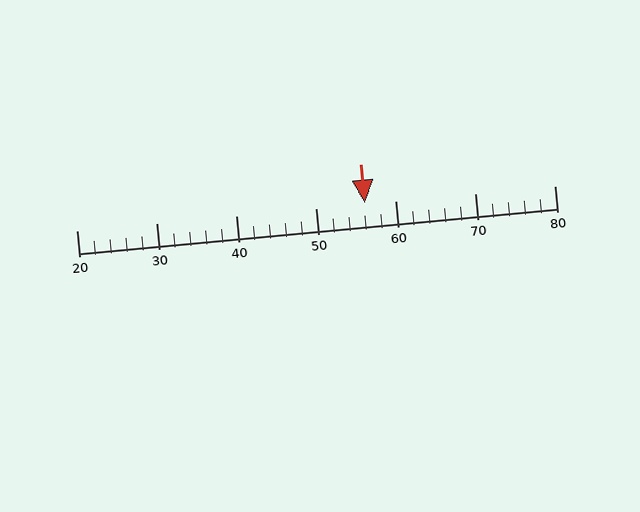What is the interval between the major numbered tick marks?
The major tick marks are spaced 10 units apart.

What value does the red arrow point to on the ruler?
The red arrow points to approximately 56.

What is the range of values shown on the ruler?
The ruler shows values from 20 to 80.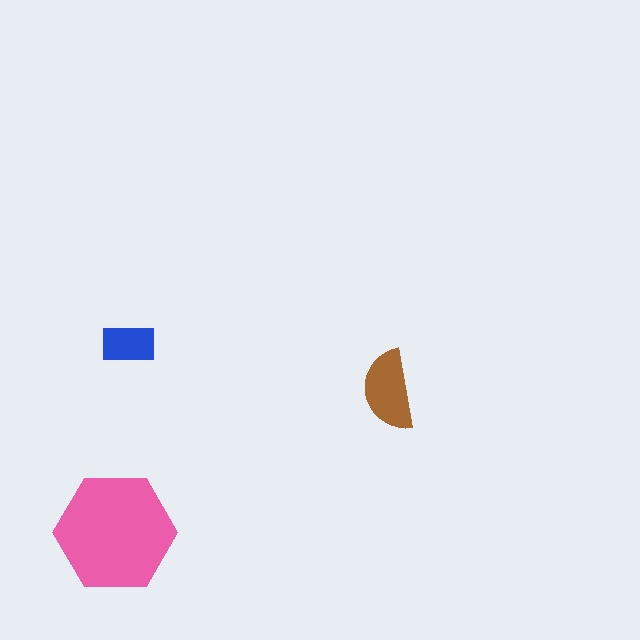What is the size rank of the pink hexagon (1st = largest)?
1st.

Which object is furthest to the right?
The brown semicircle is rightmost.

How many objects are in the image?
There are 3 objects in the image.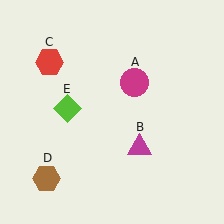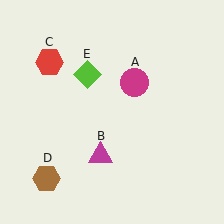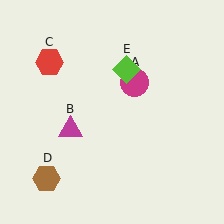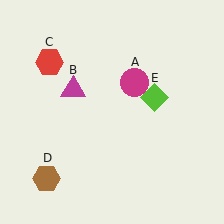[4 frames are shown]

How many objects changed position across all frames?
2 objects changed position: magenta triangle (object B), lime diamond (object E).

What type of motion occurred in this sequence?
The magenta triangle (object B), lime diamond (object E) rotated clockwise around the center of the scene.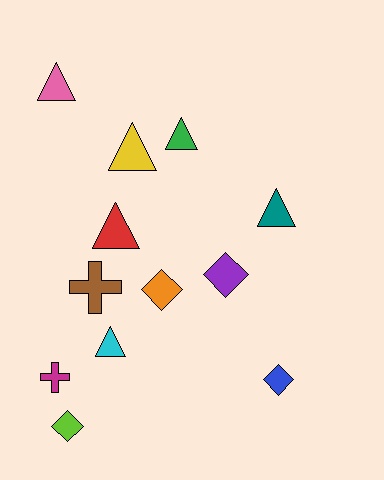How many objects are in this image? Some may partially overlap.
There are 12 objects.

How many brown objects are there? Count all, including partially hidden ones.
There is 1 brown object.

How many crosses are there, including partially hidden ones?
There are 2 crosses.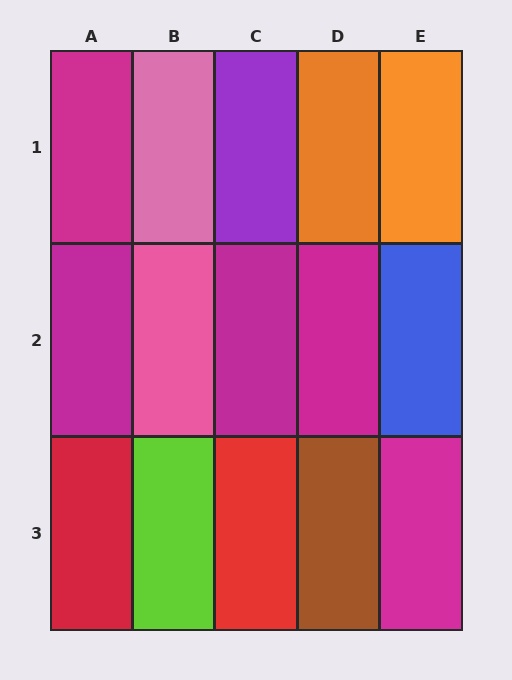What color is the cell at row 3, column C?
Red.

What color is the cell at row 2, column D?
Magenta.